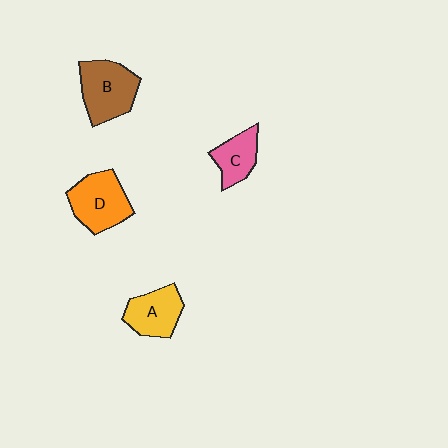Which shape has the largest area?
Shape B (brown).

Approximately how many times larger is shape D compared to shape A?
Approximately 1.2 times.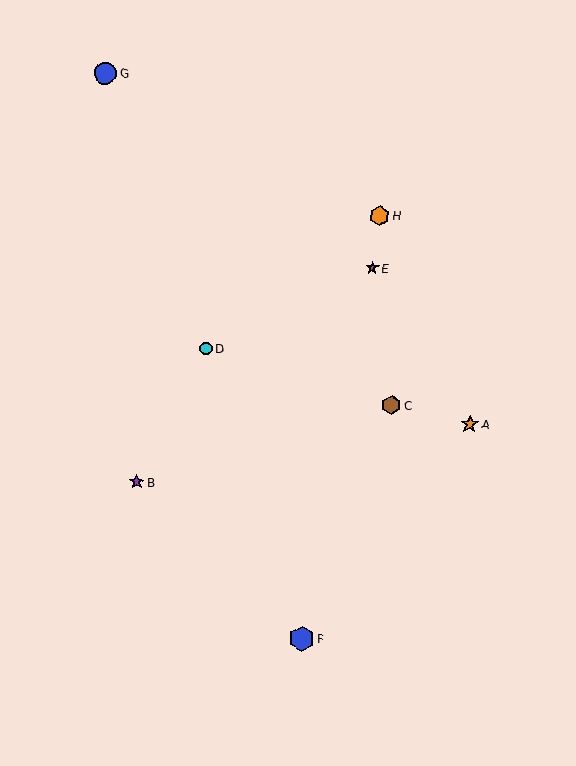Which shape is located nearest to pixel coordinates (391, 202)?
The orange hexagon (labeled H) at (380, 216) is nearest to that location.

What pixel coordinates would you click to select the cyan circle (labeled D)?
Click at (206, 348) to select the cyan circle D.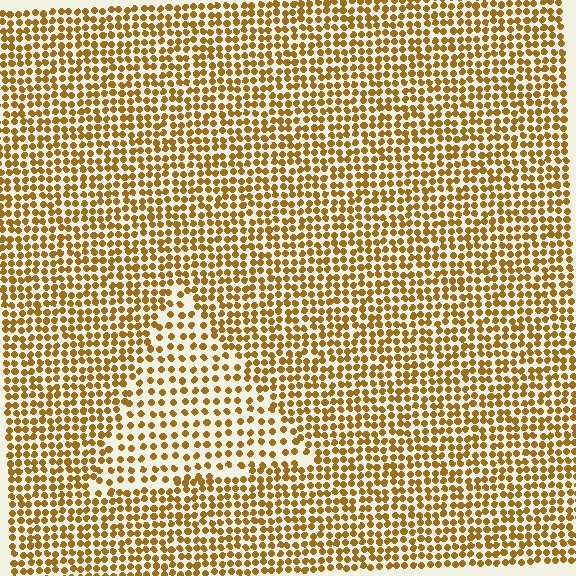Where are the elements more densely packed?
The elements are more densely packed outside the triangle boundary.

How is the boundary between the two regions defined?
The boundary is defined by a change in element density (approximately 1.7x ratio). All elements are the same color, size, and shape.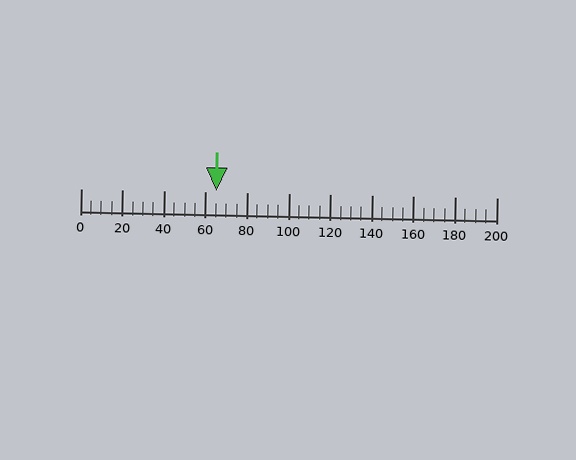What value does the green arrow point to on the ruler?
The green arrow points to approximately 65.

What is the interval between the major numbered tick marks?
The major tick marks are spaced 20 units apart.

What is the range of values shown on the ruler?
The ruler shows values from 0 to 200.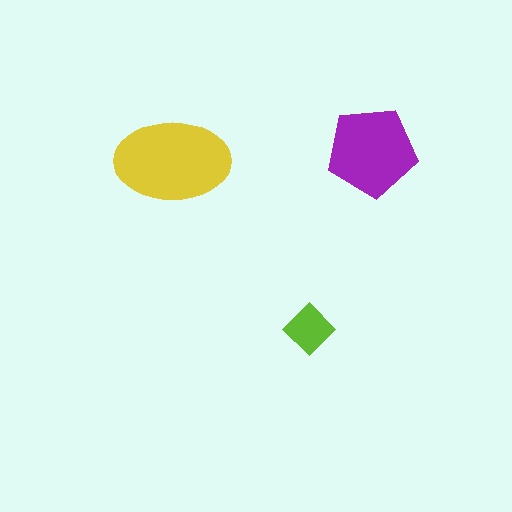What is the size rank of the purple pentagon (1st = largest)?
2nd.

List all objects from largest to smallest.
The yellow ellipse, the purple pentagon, the lime diamond.